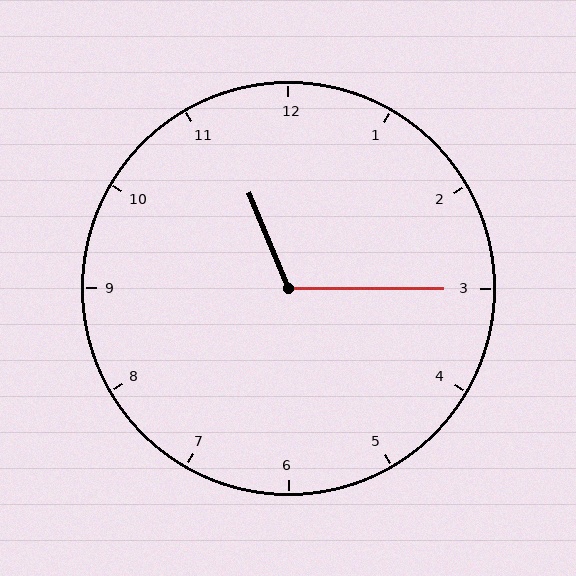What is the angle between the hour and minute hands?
Approximately 112 degrees.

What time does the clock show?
11:15.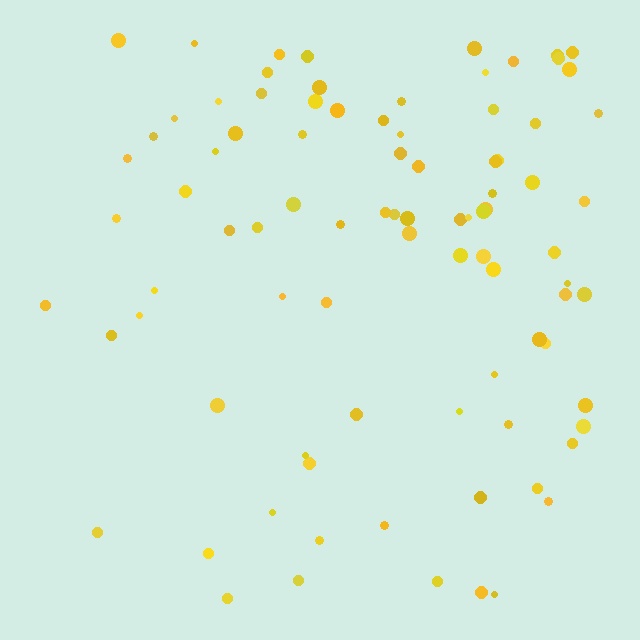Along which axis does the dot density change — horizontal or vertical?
Horizontal.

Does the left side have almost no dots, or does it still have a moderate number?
Still a moderate number, just noticeably fewer than the right.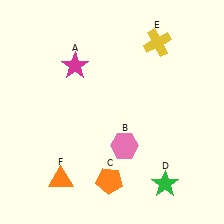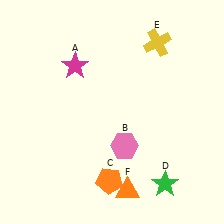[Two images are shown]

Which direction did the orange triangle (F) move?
The orange triangle (F) moved right.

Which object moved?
The orange triangle (F) moved right.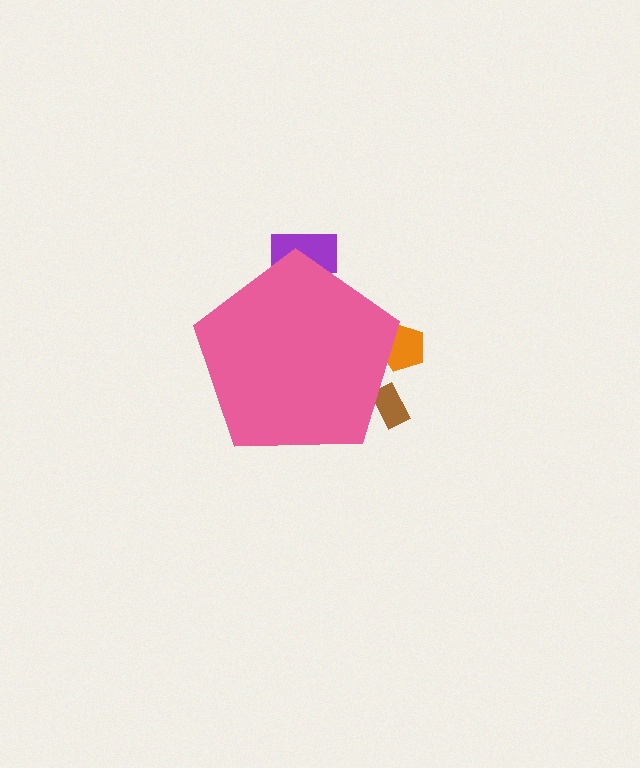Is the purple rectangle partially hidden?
Yes, the purple rectangle is partially hidden behind the pink pentagon.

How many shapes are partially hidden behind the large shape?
3 shapes are partially hidden.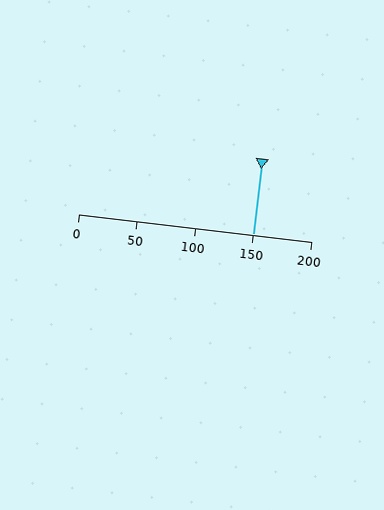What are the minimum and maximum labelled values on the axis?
The axis runs from 0 to 200.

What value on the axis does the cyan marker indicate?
The marker indicates approximately 150.